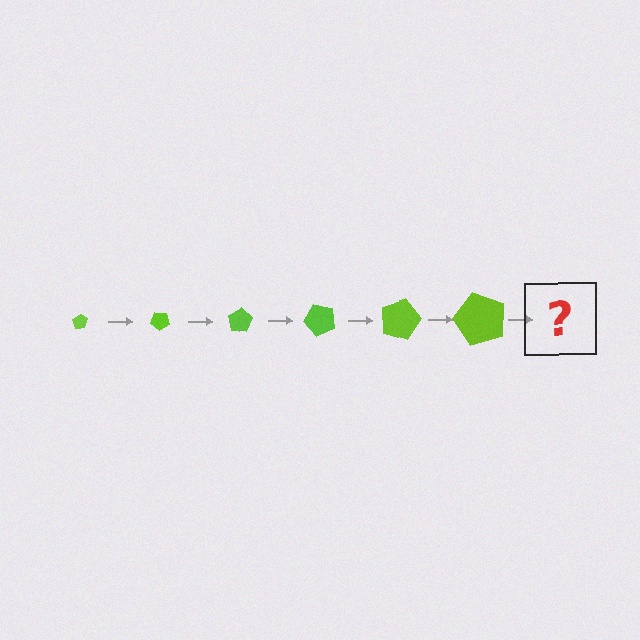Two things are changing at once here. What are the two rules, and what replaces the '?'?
The two rules are that the pentagon grows larger each step and it rotates 40 degrees each step. The '?' should be a pentagon, larger than the previous one and rotated 240 degrees from the start.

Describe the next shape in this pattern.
It should be a pentagon, larger than the previous one and rotated 240 degrees from the start.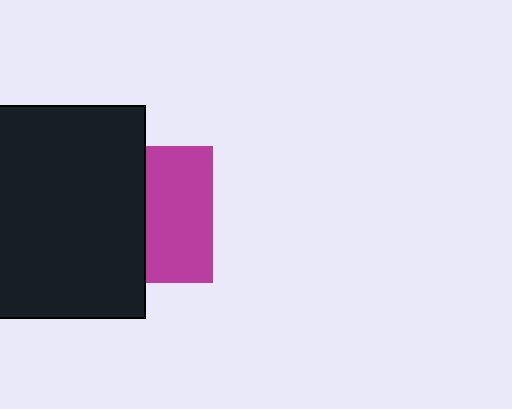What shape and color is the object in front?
The object in front is a black rectangle.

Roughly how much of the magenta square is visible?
About half of it is visible (roughly 49%).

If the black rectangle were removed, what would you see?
You would see the complete magenta square.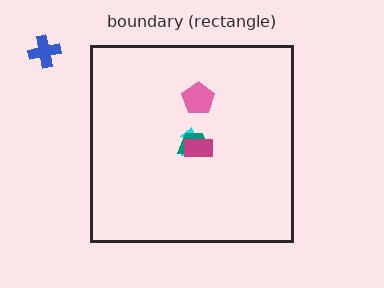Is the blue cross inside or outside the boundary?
Outside.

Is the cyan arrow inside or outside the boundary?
Inside.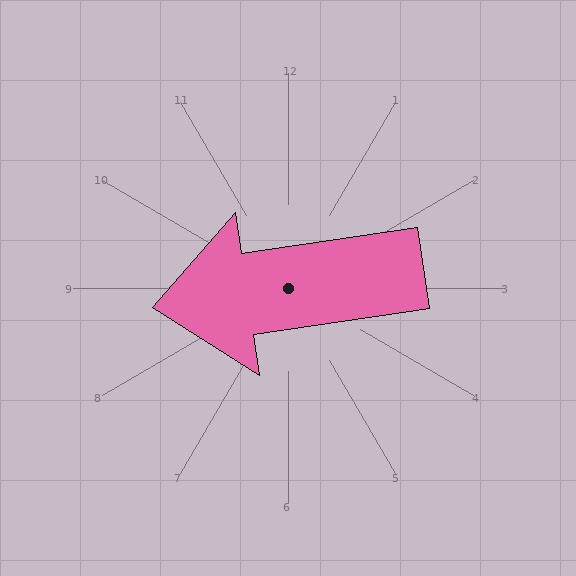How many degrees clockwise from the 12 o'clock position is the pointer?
Approximately 262 degrees.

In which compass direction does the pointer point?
West.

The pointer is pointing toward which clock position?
Roughly 9 o'clock.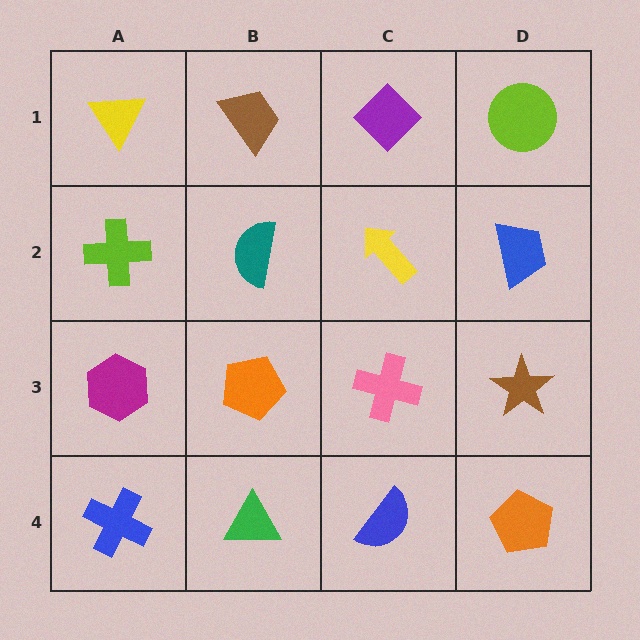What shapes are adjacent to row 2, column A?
A yellow triangle (row 1, column A), a magenta hexagon (row 3, column A), a teal semicircle (row 2, column B).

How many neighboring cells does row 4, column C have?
3.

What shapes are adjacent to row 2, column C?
A purple diamond (row 1, column C), a pink cross (row 3, column C), a teal semicircle (row 2, column B), a blue trapezoid (row 2, column D).